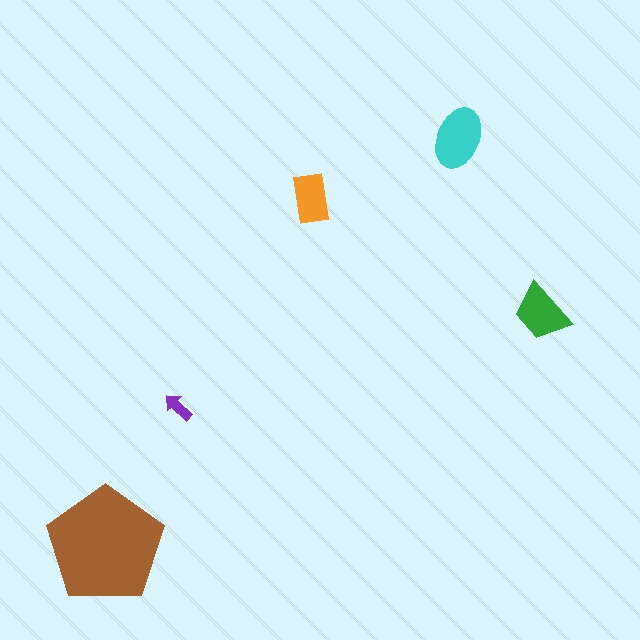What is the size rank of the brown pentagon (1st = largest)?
1st.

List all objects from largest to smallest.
The brown pentagon, the cyan ellipse, the green trapezoid, the orange rectangle, the purple arrow.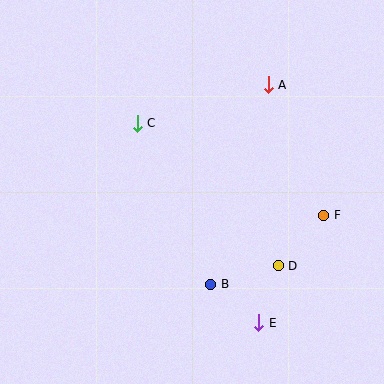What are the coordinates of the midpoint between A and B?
The midpoint between A and B is at (240, 185).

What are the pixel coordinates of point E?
Point E is at (259, 323).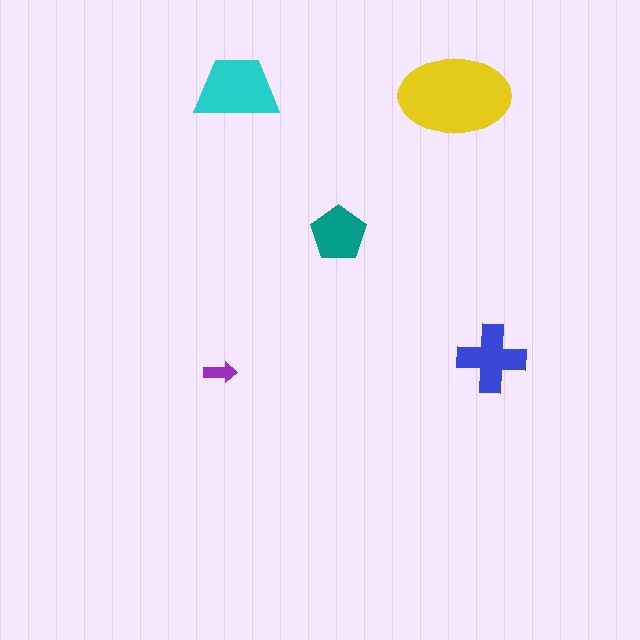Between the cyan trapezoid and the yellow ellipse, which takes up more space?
The yellow ellipse.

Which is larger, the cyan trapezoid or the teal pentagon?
The cyan trapezoid.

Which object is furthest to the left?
The purple arrow is leftmost.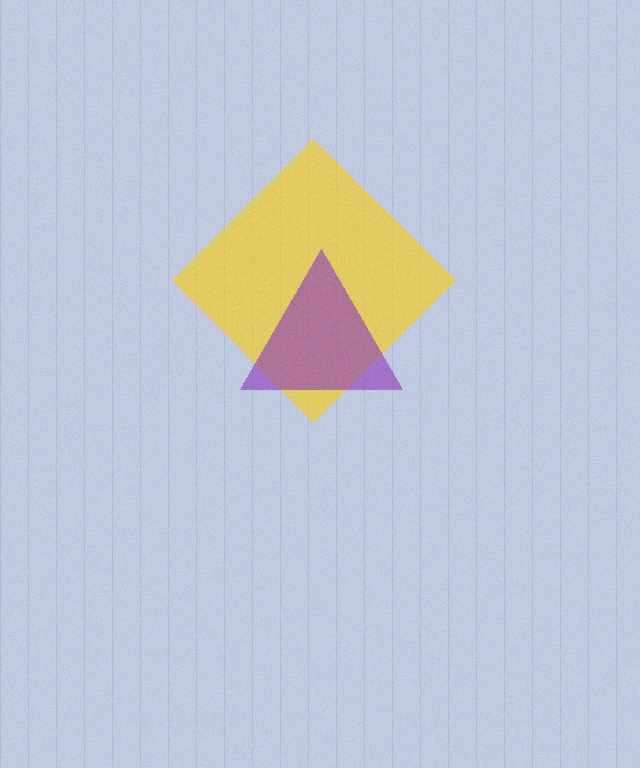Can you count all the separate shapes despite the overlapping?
Yes, there are 2 separate shapes.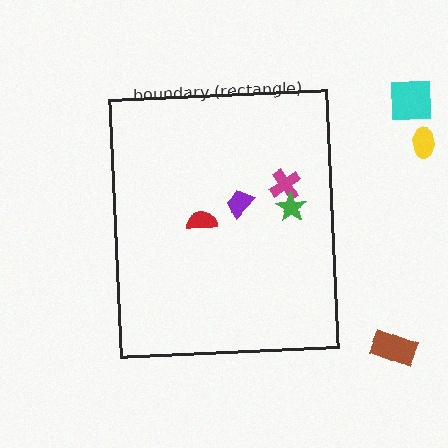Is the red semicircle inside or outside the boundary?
Inside.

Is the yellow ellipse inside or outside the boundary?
Outside.